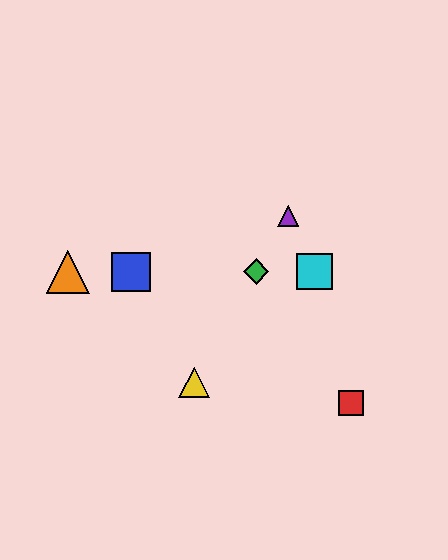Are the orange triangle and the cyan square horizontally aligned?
Yes, both are at y≈272.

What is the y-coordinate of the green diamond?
The green diamond is at y≈272.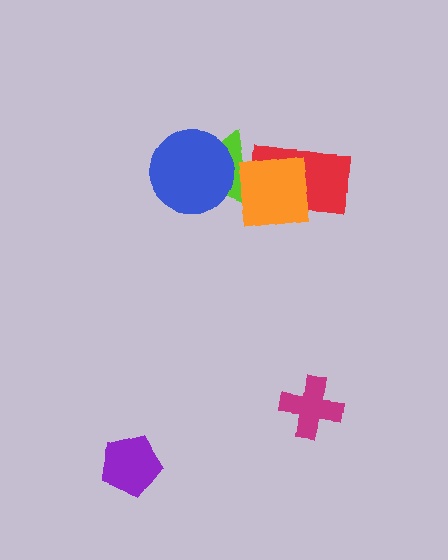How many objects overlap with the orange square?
2 objects overlap with the orange square.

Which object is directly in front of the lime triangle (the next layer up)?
The blue circle is directly in front of the lime triangle.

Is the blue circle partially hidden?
No, no other shape covers it.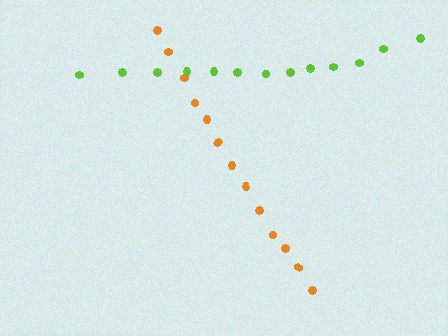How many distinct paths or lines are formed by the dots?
There are 2 distinct paths.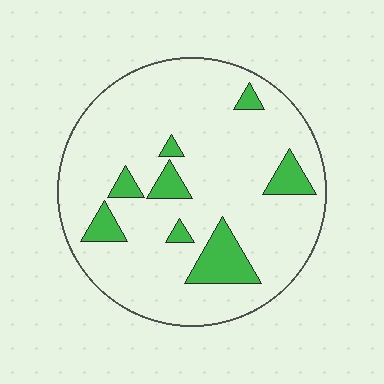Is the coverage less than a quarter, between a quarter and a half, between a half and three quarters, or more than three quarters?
Less than a quarter.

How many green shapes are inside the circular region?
8.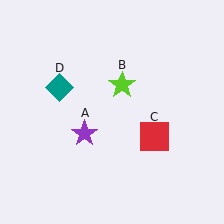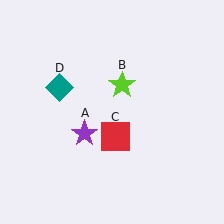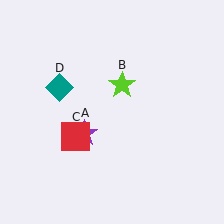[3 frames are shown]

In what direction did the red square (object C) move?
The red square (object C) moved left.